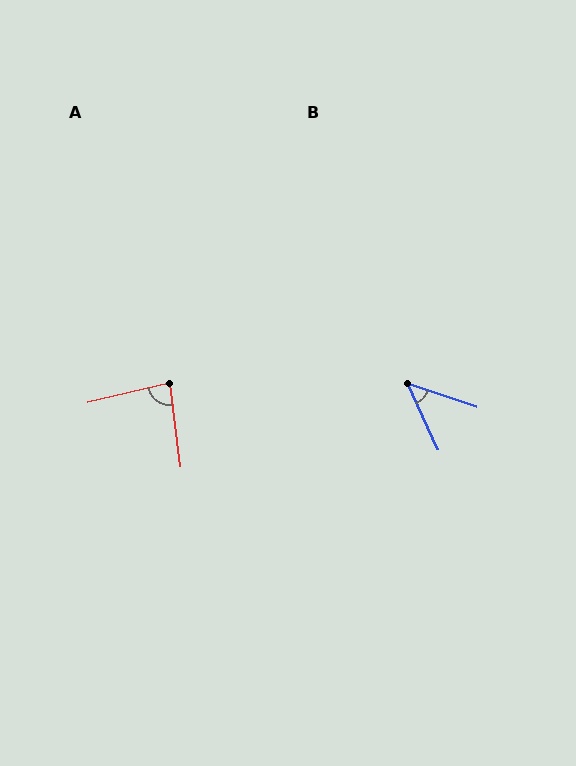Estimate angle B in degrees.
Approximately 47 degrees.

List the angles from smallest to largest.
B (47°), A (84°).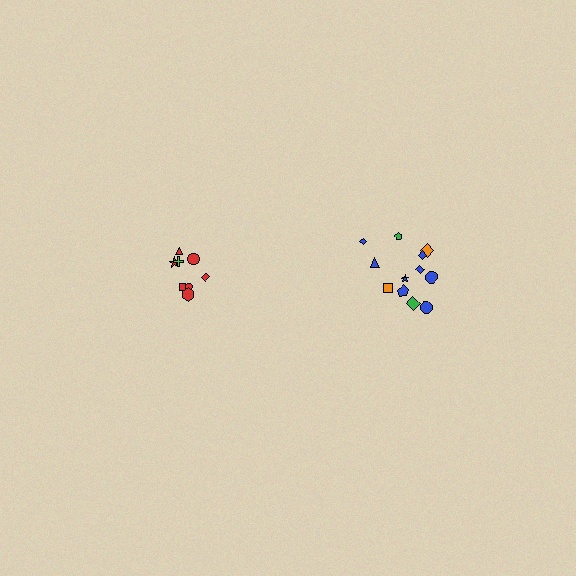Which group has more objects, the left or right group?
The right group.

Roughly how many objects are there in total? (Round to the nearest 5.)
Roughly 20 objects in total.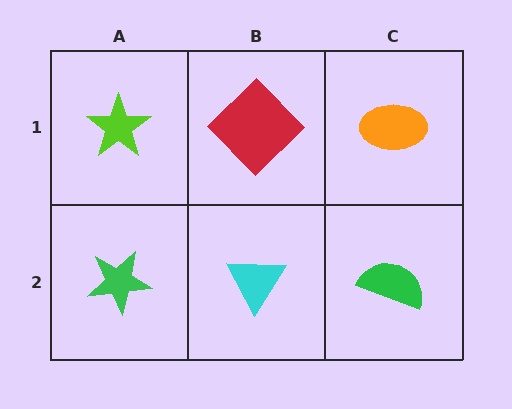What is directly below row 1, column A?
A green star.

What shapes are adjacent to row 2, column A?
A lime star (row 1, column A), a cyan triangle (row 2, column B).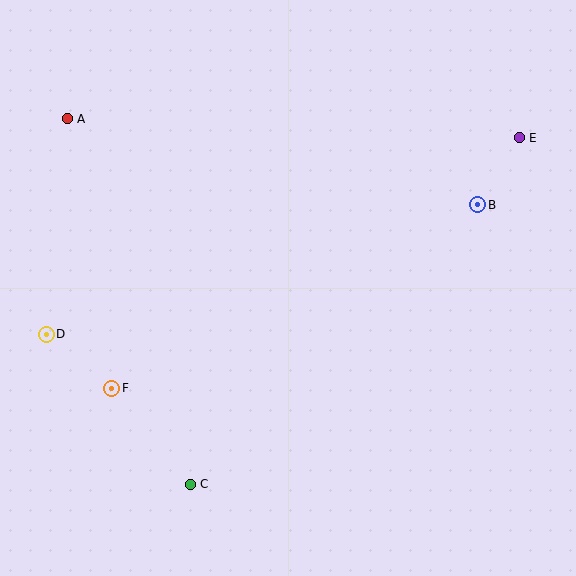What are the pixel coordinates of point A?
Point A is at (67, 119).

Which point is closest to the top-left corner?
Point A is closest to the top-left corner.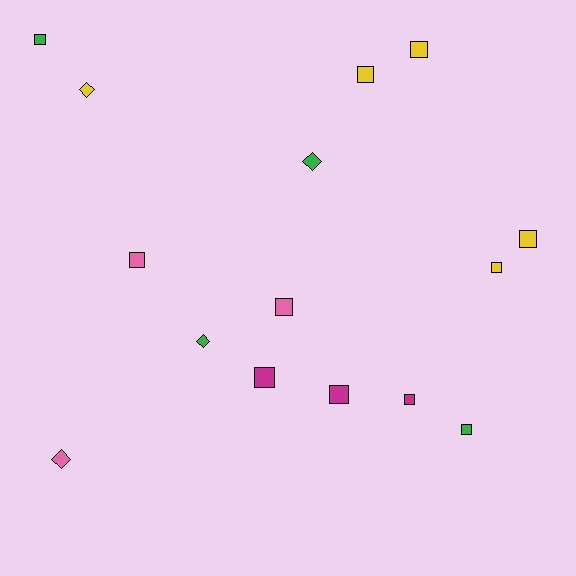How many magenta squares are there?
There are 3 magenta squares.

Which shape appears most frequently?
Square, with 11 objects.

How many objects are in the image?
There are 15 objects.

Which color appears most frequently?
Yellow, with 5 objects.